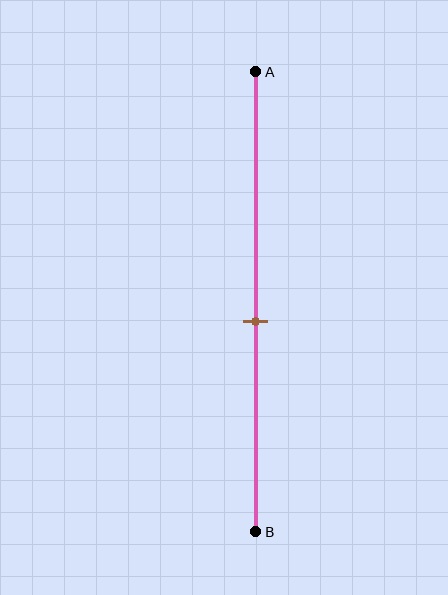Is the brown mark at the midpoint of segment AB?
No, the mark is at about 55% from A, not at the 50% midpoint.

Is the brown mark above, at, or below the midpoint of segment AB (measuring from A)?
The brown mark is below the midpoint of segment AB.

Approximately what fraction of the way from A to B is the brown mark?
The brown mark is approximately 55% of the way from A to B.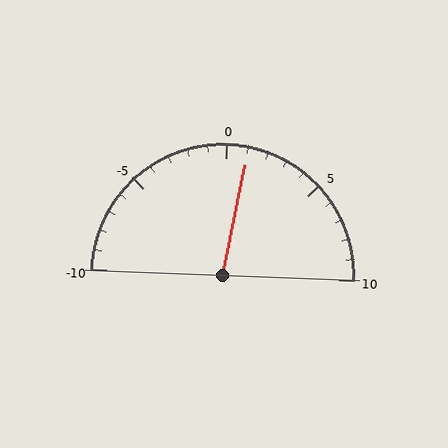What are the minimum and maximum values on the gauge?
The gauge ranges from -10 to 10.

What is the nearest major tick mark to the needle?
The nearest major tick mark is 0.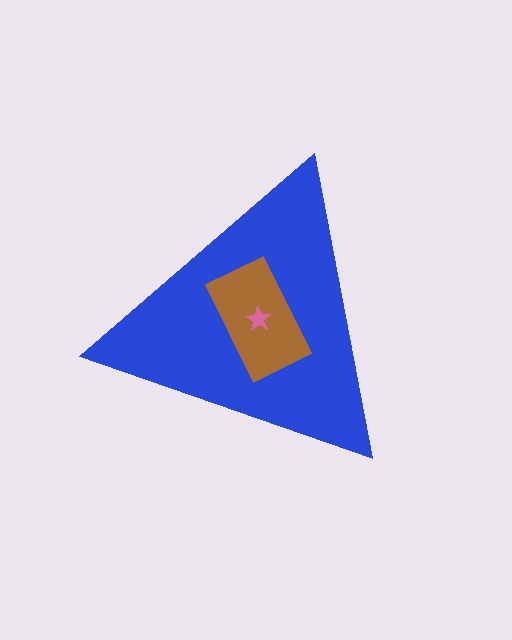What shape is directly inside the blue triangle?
The brown rectangle.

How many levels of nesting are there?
3.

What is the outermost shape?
The blue triangle.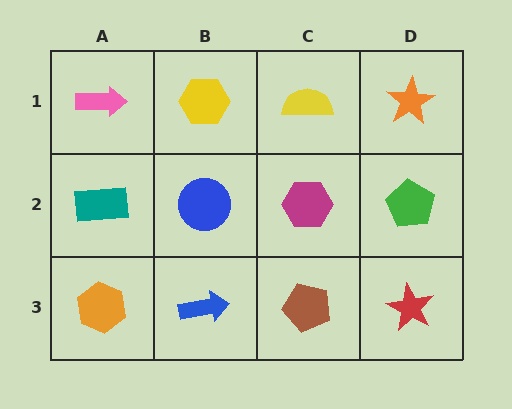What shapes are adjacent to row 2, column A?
A pink arrow (row 1, column A), an orange hexagon (row 3, column A), a blue circle (row 2, column B).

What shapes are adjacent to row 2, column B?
A yellow hexagon (row 1, column B), a blue arrow (row 3, column B), a teal rectangle (row 2, column A), a magenta hexagon (row 2, column C).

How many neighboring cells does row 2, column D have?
3.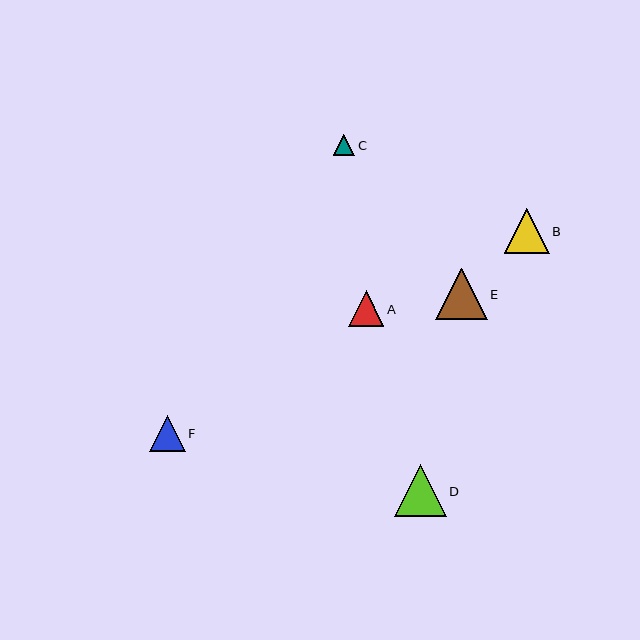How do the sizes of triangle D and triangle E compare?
Triangle D and triangle E are approximately the same size.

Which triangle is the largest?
Triangle D is the largest with a size of approximately 52 pixels.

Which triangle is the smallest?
Triangle C is the smallest with a size of approximately 21 pixels.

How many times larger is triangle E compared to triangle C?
Triangle E is approximately 2.4 times the size of triangle C.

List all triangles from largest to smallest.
From largest to smallest: D, E, B, F, A, C.